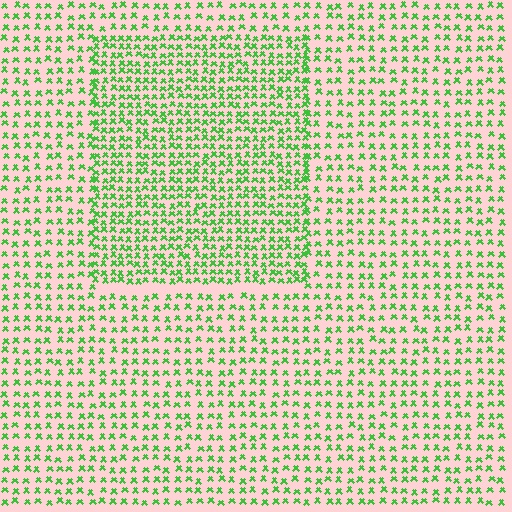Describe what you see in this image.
The image contains small green elements arranged at two different densities. A rectangle-shaped region is visible where the elements are more densely packed than the surrounding area.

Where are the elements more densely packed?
The elements are more densely packed inside the rectangle boundary.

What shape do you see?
I see a rectangle.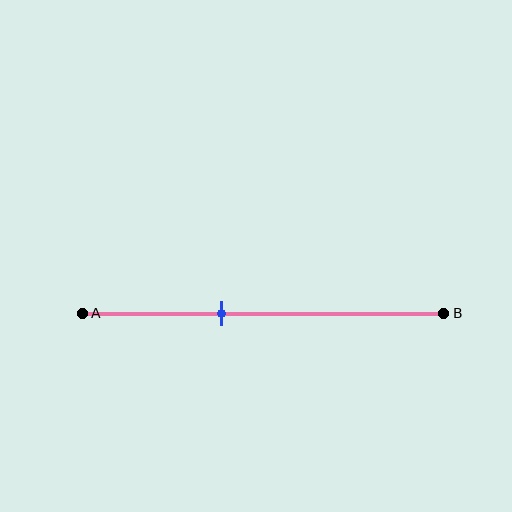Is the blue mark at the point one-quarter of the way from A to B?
No, the mark is at about 40% from A, not at the 25% one-quarter point.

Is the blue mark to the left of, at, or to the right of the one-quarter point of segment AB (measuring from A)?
The blue mark is to the right of the one-quarter point of segment AB.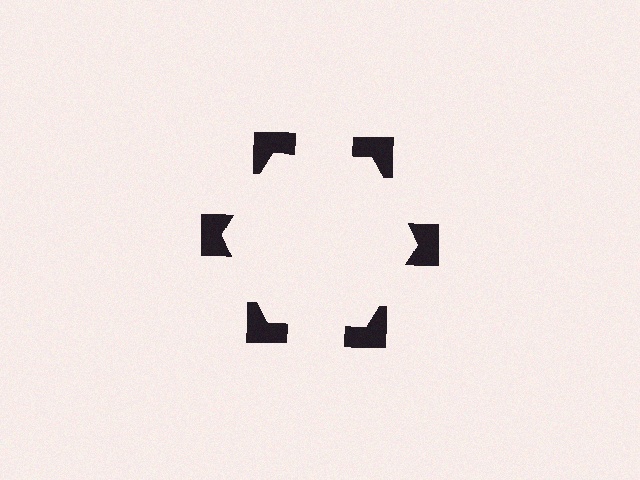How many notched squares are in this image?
There are 6 — one at each vertex of the illusory hexagon.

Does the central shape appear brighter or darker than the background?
It typically appears slightly brighter than the background, even though no actual brightness change is drawn.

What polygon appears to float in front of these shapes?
An illusory hexagon — its edges are inferred from the aligned wedge cuts in the notched squares, not physically drawn.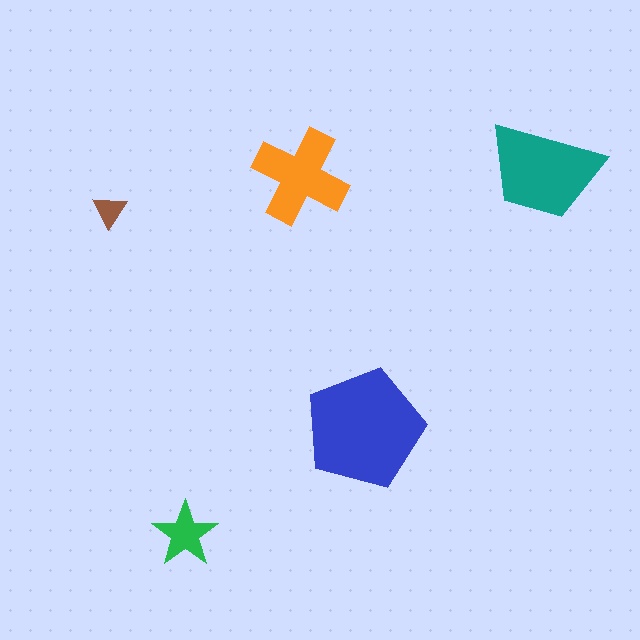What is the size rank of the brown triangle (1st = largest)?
5th.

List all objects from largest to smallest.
The blue pentagon, the teal trapezoid, the orange cross, the green star, the brown triangle.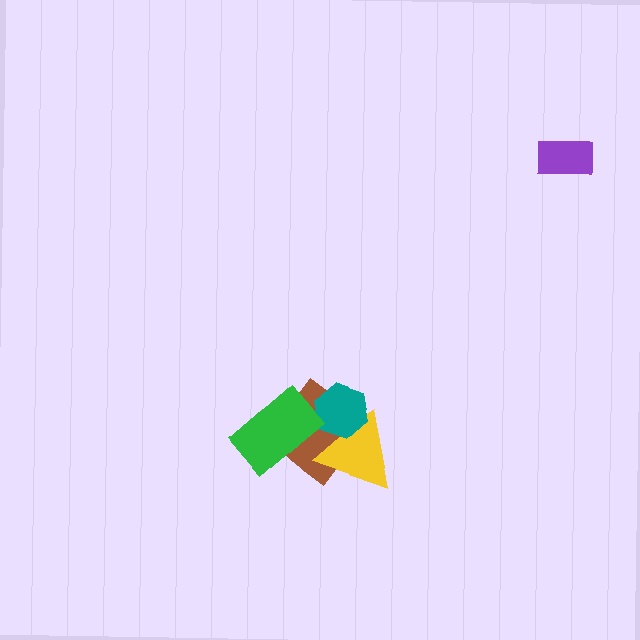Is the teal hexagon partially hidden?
No, no other shape covers it.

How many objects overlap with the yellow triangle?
2 objects overlap with the yellow triangle.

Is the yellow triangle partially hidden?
Yes, it is partially covered by another shape.